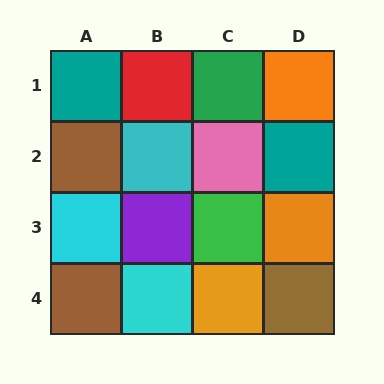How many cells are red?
1 cell is red.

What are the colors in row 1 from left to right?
Teal, red, green, orange.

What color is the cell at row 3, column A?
Cyan.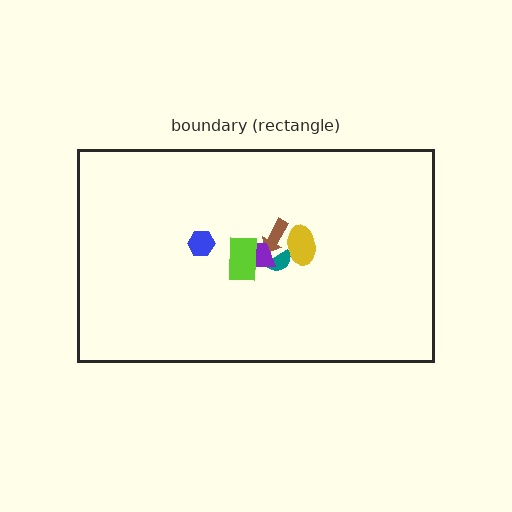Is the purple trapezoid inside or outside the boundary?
Inside.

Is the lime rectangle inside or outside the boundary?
Inside.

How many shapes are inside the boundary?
6 inside, 0 outside.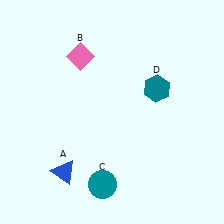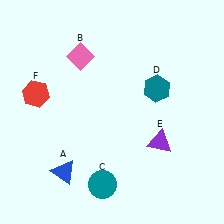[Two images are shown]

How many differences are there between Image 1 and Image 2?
There are 2 differences between the two images.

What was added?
A purple triangle (E), a red hexagon (F) were added in Image 2.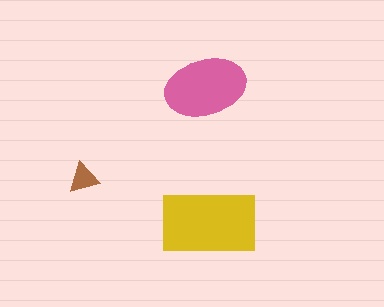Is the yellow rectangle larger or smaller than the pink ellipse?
Larger.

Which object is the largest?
The yellow rectangle.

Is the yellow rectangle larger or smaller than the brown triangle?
Larger.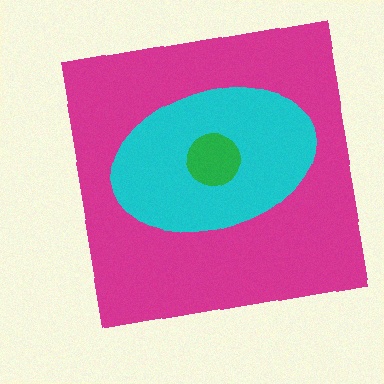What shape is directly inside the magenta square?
The cyan ellipse.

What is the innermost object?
The green circle.